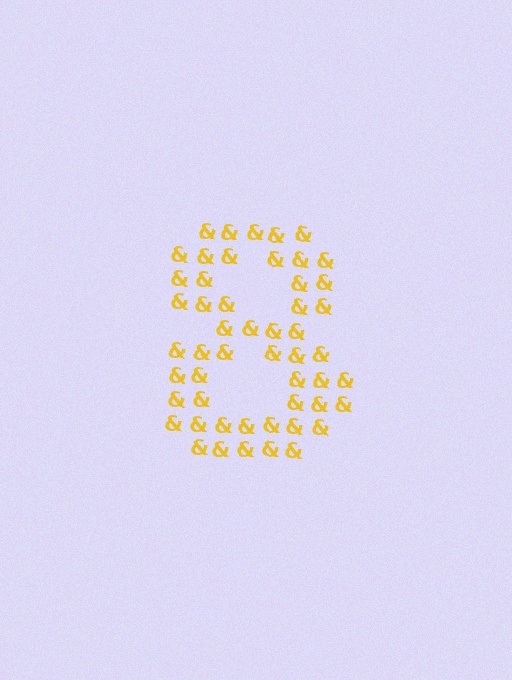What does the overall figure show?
The overall figure shows the digit 8.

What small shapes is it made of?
It is made of small ampersands.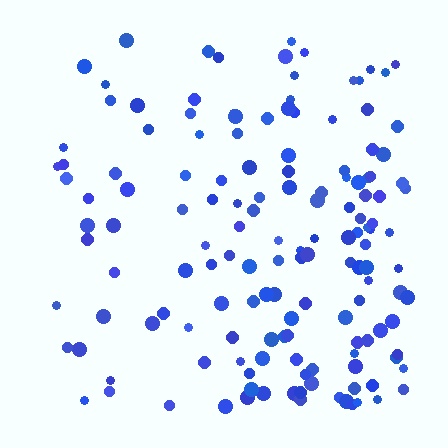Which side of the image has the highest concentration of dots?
The right.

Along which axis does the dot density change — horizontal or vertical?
Horizontal.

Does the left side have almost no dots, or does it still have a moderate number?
Still a moderate number, just noticeably fewer than the right.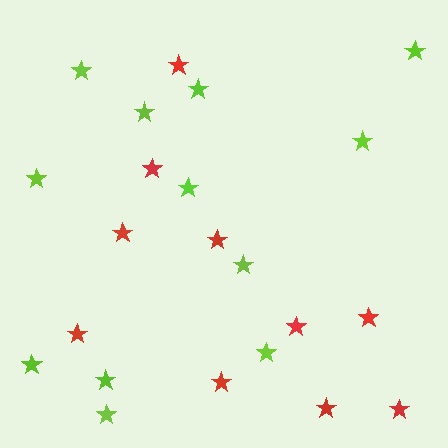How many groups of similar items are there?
There are 2 groups: one group of lime stars (12) and one group of red stars (10).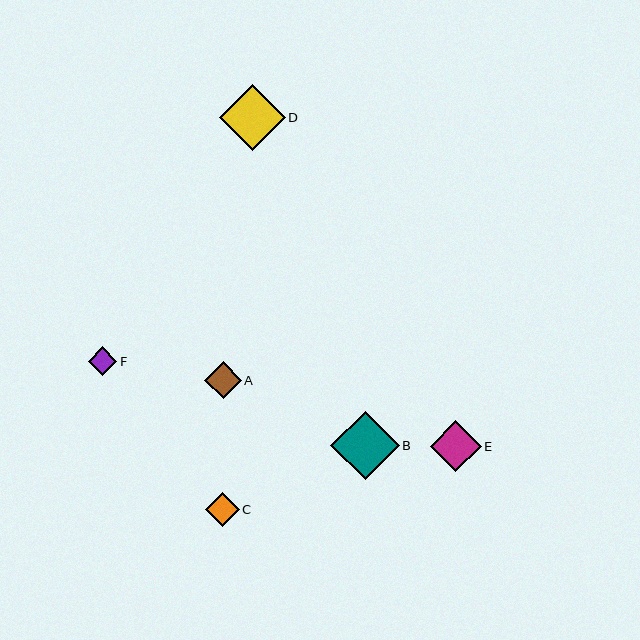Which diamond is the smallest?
Diamond F is the smallest with a size of approximately 28 pixels.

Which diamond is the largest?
Diamond B is the largest with a size of approximately 68 pixels.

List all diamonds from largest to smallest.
From largest to smallest: B, D, E, A, C, F.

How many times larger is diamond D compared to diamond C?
Diamond D is approximately 2.0 times the size of diamond C.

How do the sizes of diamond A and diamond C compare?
Diamond A and diamond C are approximately the same size.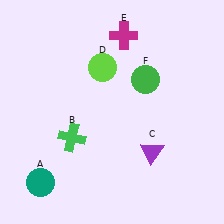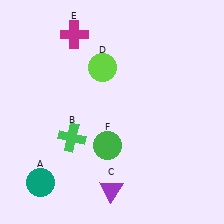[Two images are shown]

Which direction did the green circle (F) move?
The green circle (F) moved down.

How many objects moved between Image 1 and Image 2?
3 objects moved between the two images.